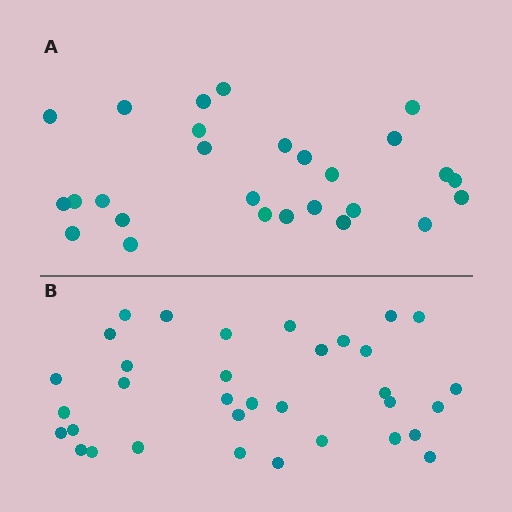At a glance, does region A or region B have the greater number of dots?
Region B (the bottom region) has more dots.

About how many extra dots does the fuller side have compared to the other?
Region B has roughly 8 or so more dots than region A.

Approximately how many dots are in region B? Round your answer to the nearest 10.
About 30 dots. (The exact count is 34, which rounds to 30.)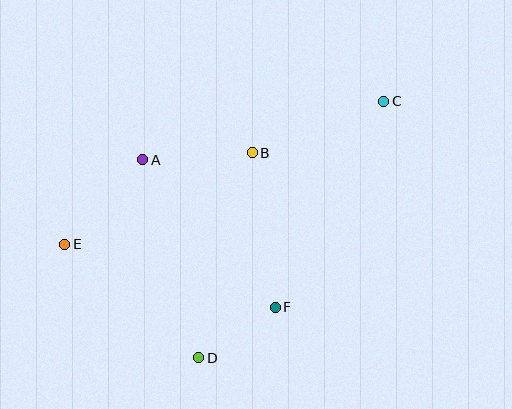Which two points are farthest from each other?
Points C and E are farthest from each other.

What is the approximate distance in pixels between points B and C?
The distance between B and C is approximately 141 pixels.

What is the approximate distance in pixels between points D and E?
The distance between D and E is approximately 176 pixels.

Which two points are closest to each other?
Points D and F are closest to each other.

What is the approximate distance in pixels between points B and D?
The distance between B and D is approximately 212 pixels.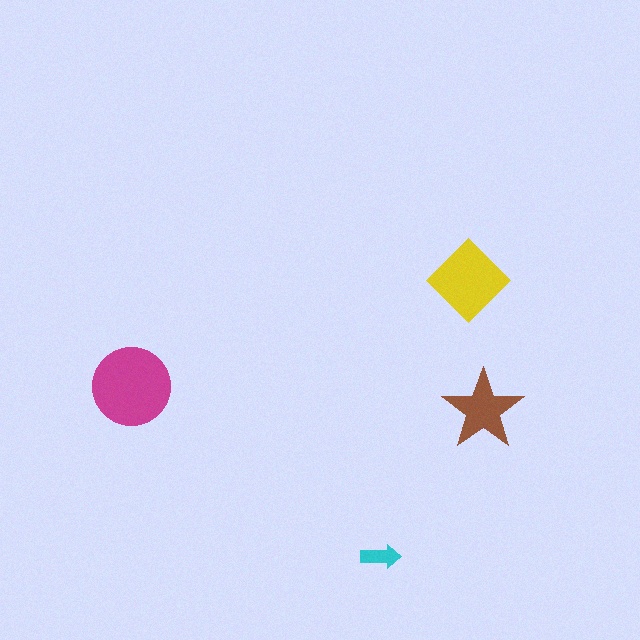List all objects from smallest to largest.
The cyan arrow, the brown star, the yellow diamond, the magenta circle.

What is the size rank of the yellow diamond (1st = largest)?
2nd.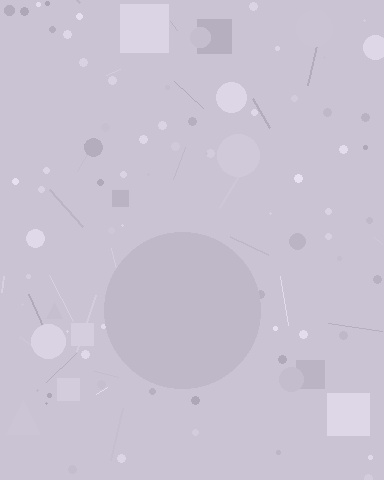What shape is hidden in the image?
A circle is hidden in the image.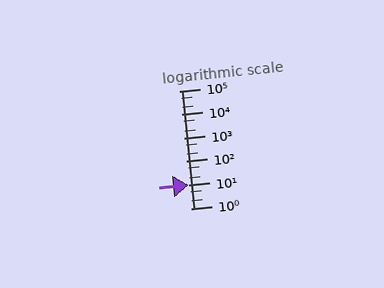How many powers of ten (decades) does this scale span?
The scale spans 5 decades, from 1 to 100000.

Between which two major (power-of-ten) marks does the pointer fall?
The pointer is between 1 and 10.